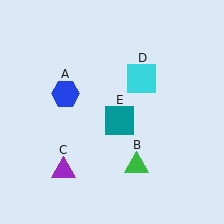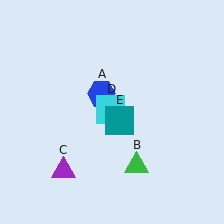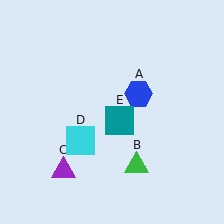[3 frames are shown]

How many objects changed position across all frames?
2 objects changed position: blue hexagon (object A), cyan square (object D).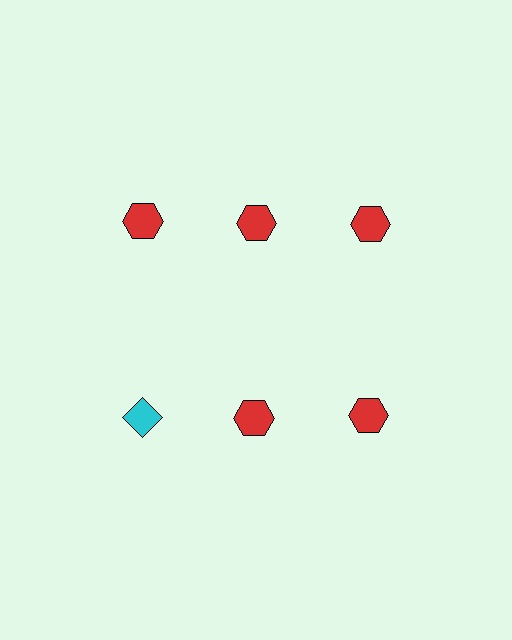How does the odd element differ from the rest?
It differs in both color (cyan instead of red) and shape (diamond instead of hexagon).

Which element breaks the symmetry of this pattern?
The cyan diamond in the second row, leftmost column breaks the symmetry. All other shapes are red hexagons.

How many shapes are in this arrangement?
There are 6 shapes arranged in a grid pattern.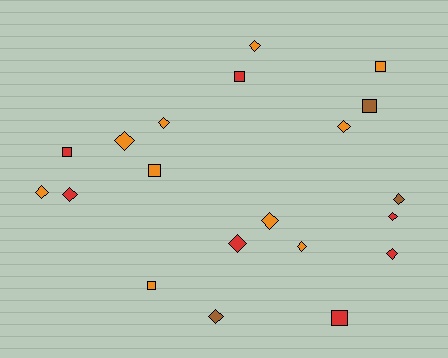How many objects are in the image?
There are 20 objects.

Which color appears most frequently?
Orange, with 10 objects.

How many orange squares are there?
There are 3 orange squares.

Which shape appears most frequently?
Diamond, with 13 objects.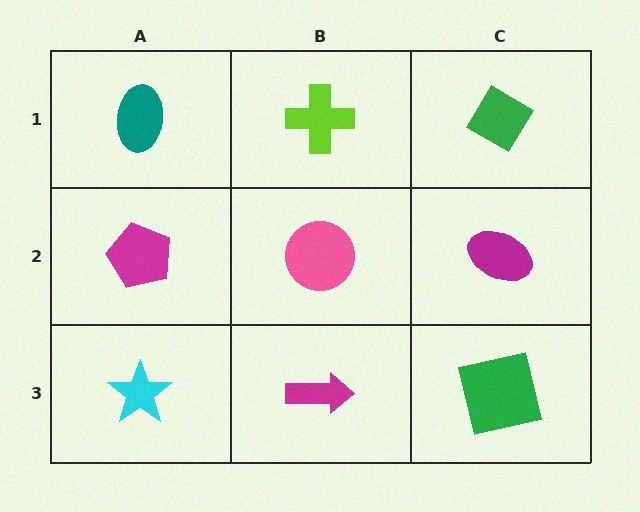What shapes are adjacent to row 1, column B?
A pink circle (row 2, column B), a teal ellipse (row 1, column A), a green diamond (row 1, column C).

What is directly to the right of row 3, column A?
A magenta arrow.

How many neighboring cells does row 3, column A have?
2.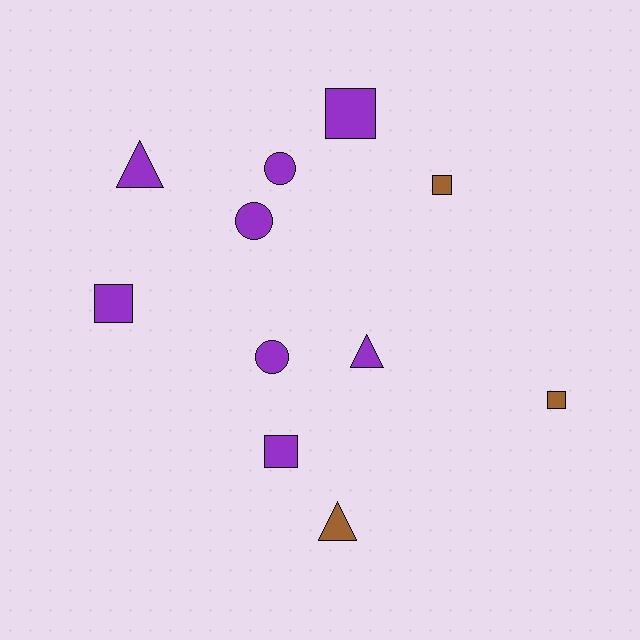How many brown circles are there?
There are no brown circles.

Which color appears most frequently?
Purple, with 8 objects.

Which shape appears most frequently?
Square, with 5 objects.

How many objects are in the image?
There are 11 objects.